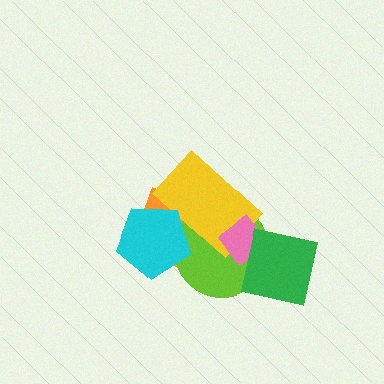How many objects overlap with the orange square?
3 objects overlap with the orange square.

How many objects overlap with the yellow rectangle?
4 objects overlap with the yellow rectangle.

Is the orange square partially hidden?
Yes, it is partially covered by another shape.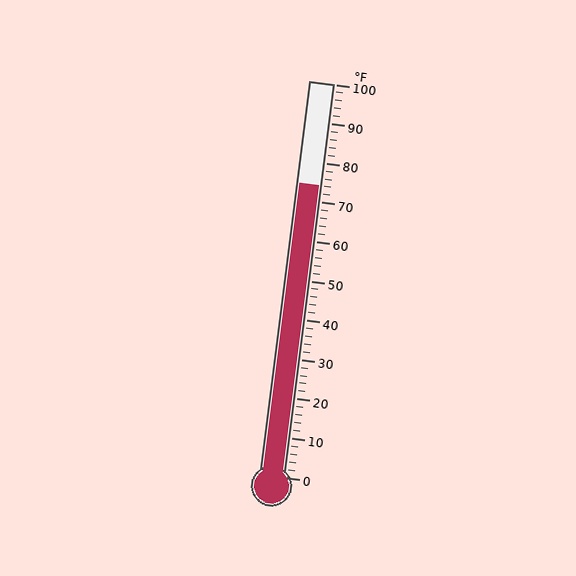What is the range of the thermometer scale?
The thermometer scale ranges from 0°F to 100°F.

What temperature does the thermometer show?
The thermometer shows approximately 74°F.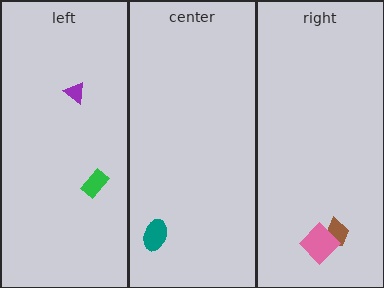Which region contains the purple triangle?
The left region.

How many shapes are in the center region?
1.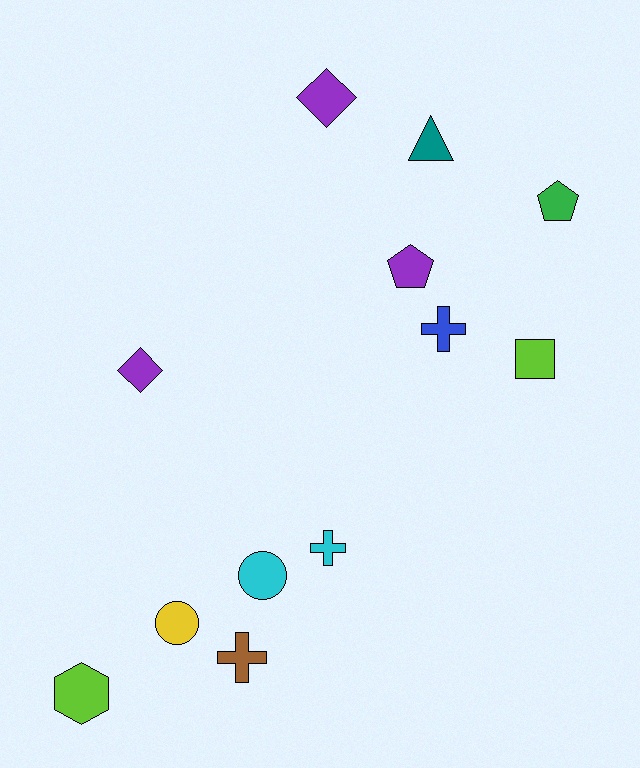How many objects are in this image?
There are 12 objects.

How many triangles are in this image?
There is 1 triangle.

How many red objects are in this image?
There are no red objects.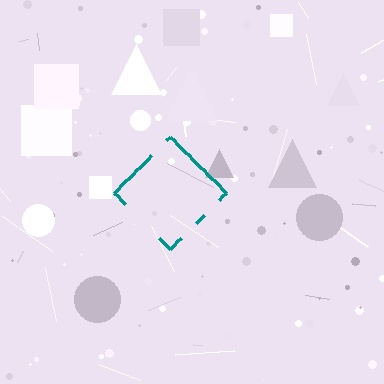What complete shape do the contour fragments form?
The contour fragments form a diamond.